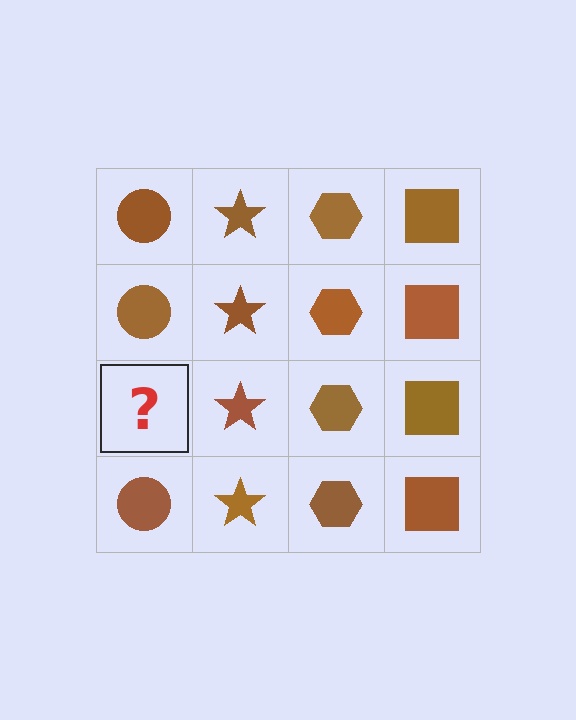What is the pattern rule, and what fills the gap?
The rule is that each column has a consistent shape. The gap should be filled with a brown circle.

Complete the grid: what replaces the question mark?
The question mark should be replaced with a brown circle.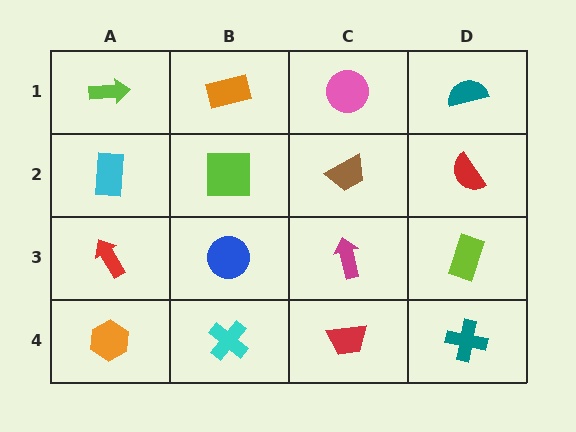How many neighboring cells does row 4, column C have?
3.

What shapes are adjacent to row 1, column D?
A red semicircle (row 2, column D), a pink circle (row 1, column C).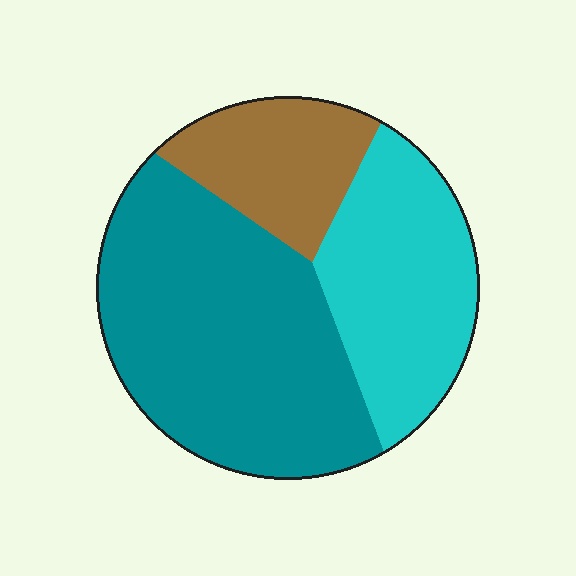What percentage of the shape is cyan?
Cyan takes up about one third (1/3) of the shape.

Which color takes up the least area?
Brown, at roughly 20%.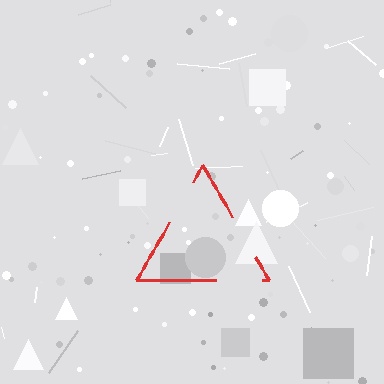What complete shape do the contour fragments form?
The contour fragments form a triangle.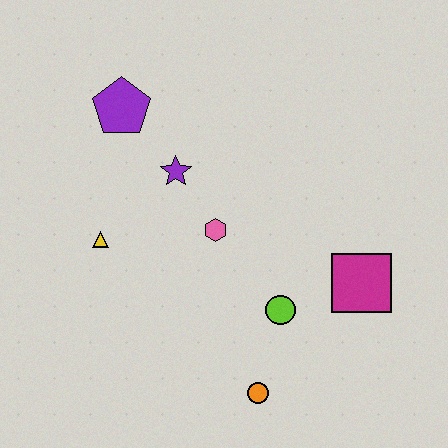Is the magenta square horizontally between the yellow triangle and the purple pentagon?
No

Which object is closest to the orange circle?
The lime circle is closest to the orange circle.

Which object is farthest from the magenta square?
The purple pentagon is farthest from the magenta square.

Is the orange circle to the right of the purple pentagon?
Yes